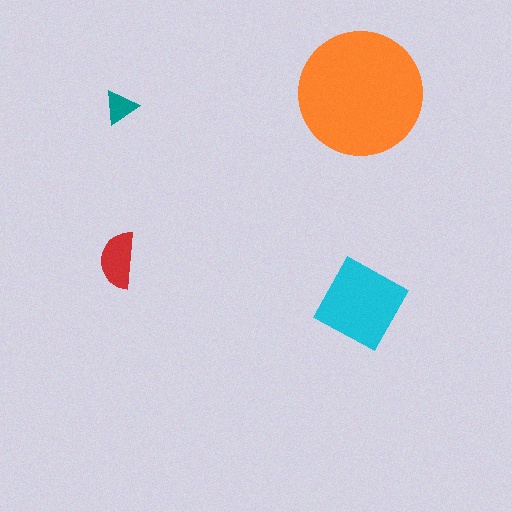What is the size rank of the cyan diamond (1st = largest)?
2nd.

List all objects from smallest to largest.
The teal triangle, the red semicircle, the cyan diamond, the orange circle.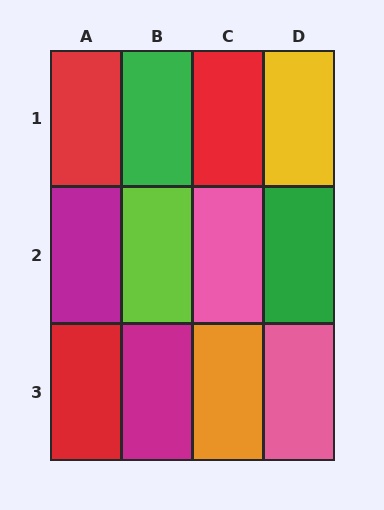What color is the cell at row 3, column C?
Orange.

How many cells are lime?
1 cell is lime.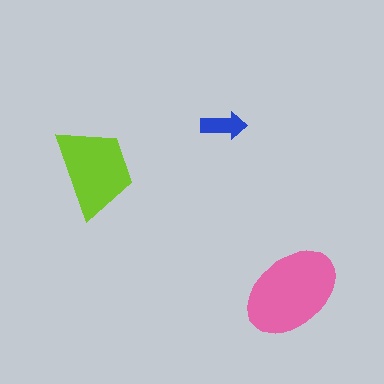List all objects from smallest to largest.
The blue arrow, the lime trapezoid, the pink ellipse.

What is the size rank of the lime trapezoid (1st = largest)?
2nd.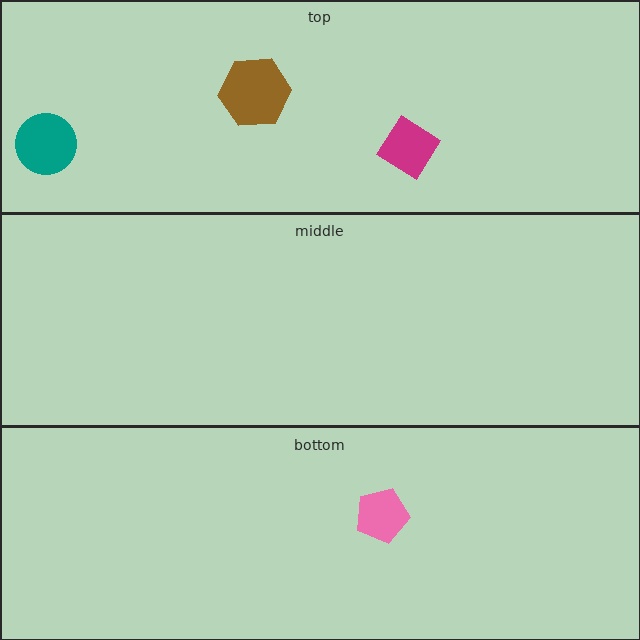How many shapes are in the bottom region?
1.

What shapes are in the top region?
The teal circle, the brown hexagon, the magenta diamond.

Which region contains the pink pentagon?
The bottom region.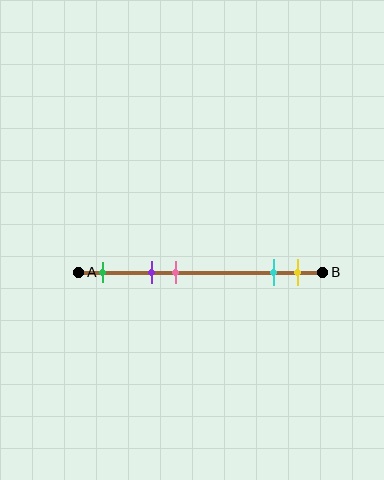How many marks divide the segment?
There are 5 marks dividing the segment.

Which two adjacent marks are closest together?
The cyan and yellow marks are the closest adjacent pair.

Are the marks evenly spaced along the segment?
No, the marks are not evenly spaced.